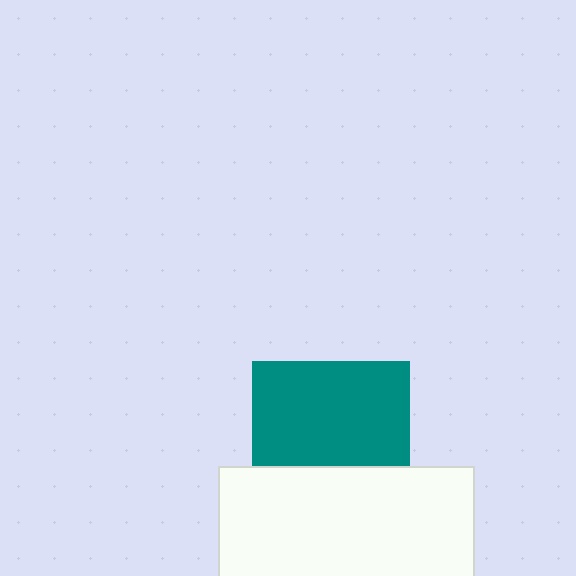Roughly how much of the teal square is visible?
Most of it is visible (roughly 67%).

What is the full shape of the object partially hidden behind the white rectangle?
The partially hidden object is a teal square.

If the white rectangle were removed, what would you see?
You would see the complete teal square.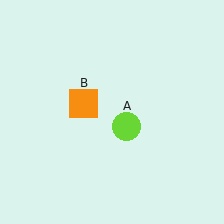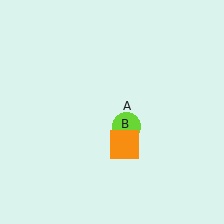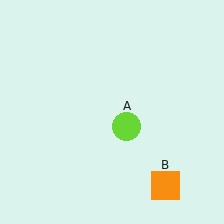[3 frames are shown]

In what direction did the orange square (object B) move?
The orange square (object B) moved down and to the right.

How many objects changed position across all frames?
1 object changed position: orange square (object B).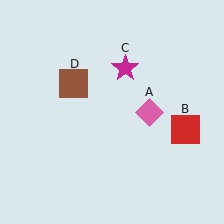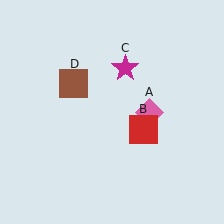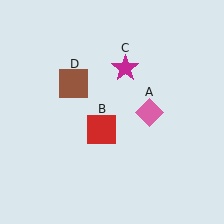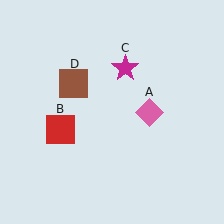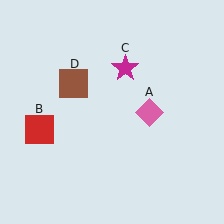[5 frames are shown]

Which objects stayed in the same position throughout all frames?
Pink diamond (object A) and magenta star (object C) and brown square (object D) remained stationary.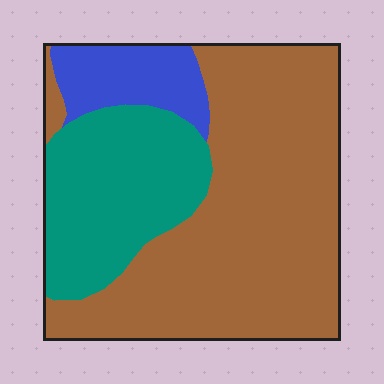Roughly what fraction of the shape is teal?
Teal covers about 25% of the shape.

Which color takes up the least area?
Blue, at roughly 10%.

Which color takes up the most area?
Brown, at roughly 60%.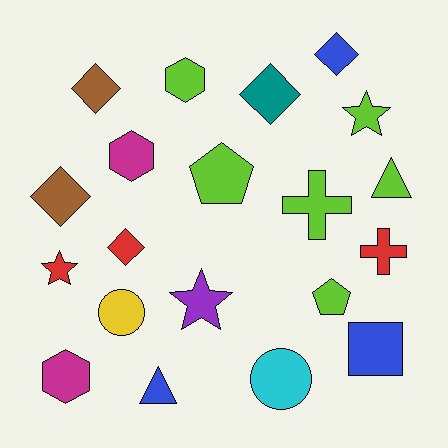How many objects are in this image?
There are 20 objects.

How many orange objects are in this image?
There are no orange objects.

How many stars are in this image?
There are 3 stars.